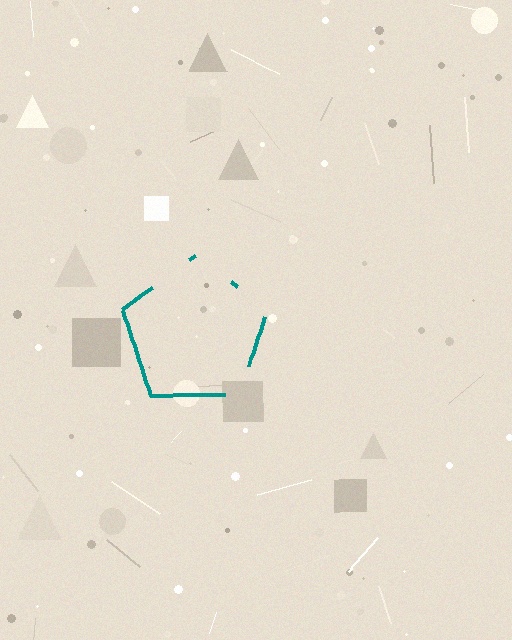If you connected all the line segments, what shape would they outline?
They would outline a pentagon.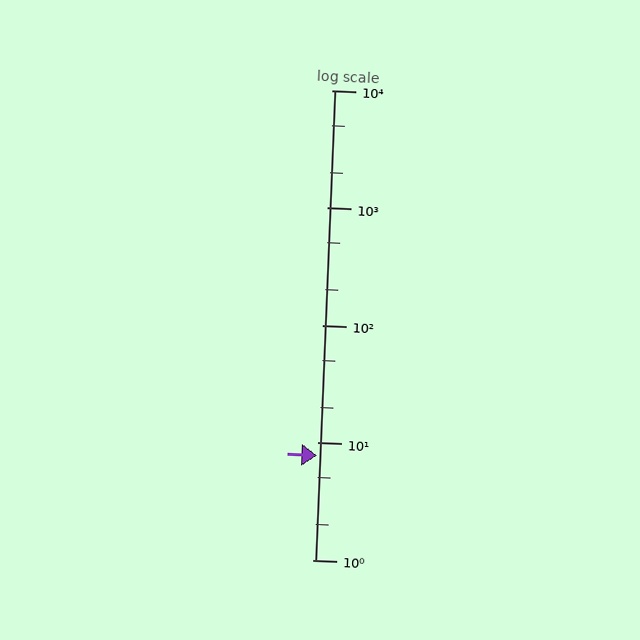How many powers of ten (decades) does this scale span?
The scale spans 4 decades, from 1 to 10000.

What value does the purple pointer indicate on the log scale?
The pointer indicates approximately 7.7.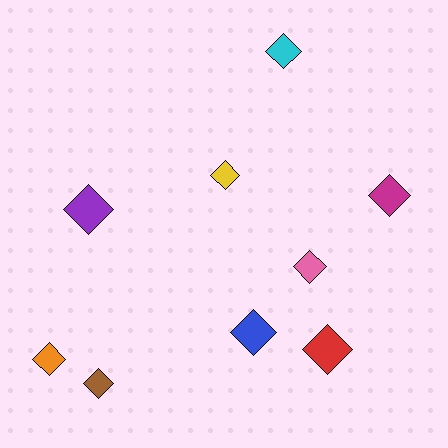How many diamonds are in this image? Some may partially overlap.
There are 9 diamonds.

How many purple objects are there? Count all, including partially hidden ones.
There is 1 purple object.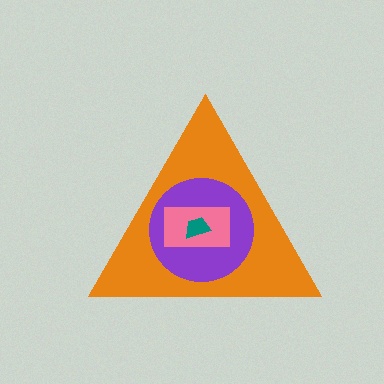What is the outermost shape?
The orange triangle.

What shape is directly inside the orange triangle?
The purple circle.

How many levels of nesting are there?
4.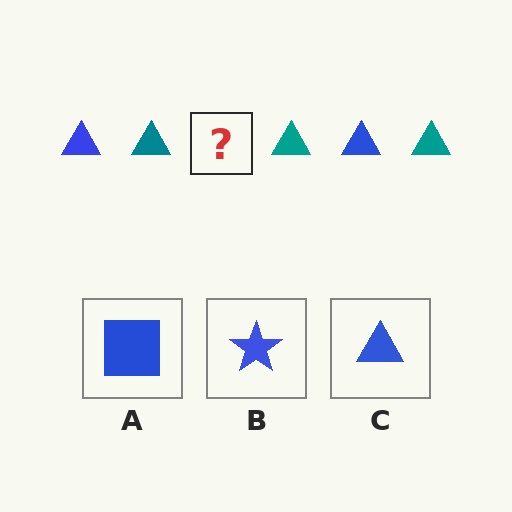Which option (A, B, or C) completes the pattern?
C.